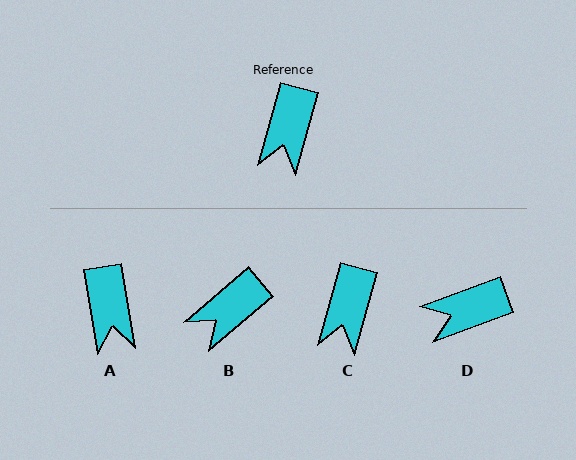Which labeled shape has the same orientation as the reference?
C.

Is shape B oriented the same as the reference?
No, it is off by about 34 degrees.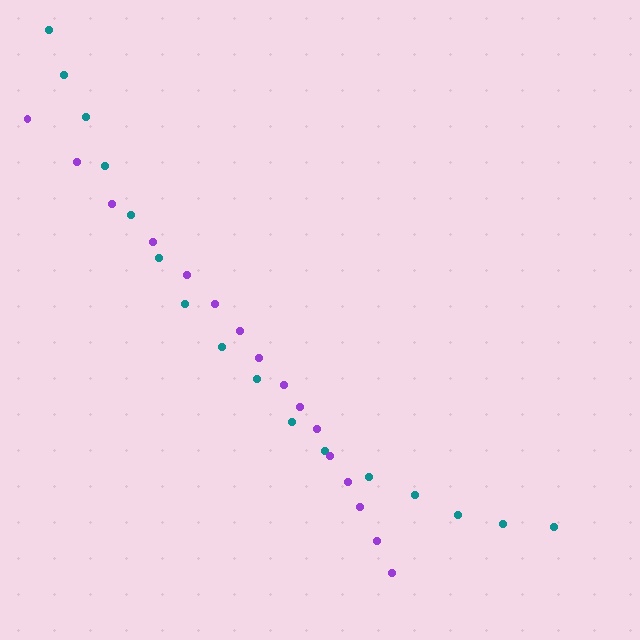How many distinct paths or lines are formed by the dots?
There are 2 distinct paths.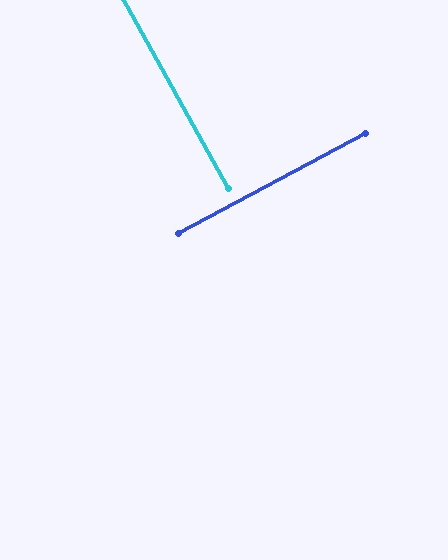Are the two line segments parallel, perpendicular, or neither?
Perpendicular — they meet at approximately 89°.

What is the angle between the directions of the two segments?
Approximately 89 degrees.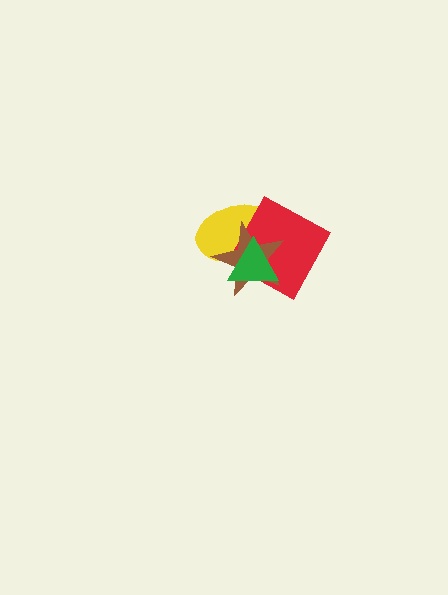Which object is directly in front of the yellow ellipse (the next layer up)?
The red square is directly in front of the yellow ellipse.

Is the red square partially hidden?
Yes, it is partially covered by another shape.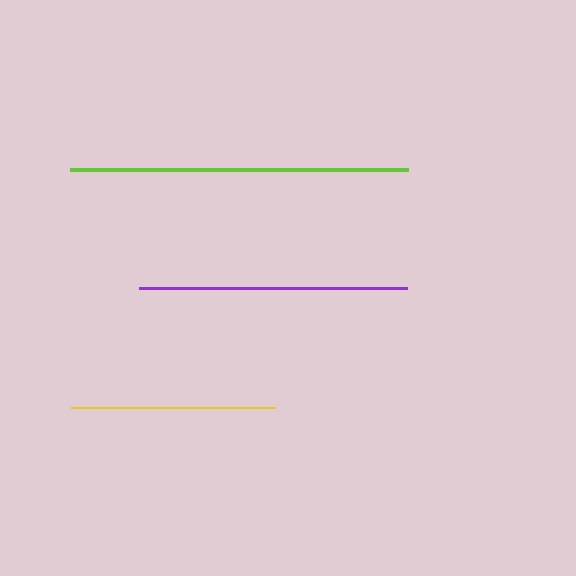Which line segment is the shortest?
The yellow line is the shortest at approximately 204 pixels.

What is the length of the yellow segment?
The yellow segment is approximately 204 pixels long.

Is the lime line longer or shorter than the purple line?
The lime line is longer than the purple line.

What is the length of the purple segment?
The purple segment is approximately 268 pixels long.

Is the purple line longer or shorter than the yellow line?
The purple line is longer than the yellow line.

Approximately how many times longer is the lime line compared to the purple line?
The lime line is approximately 1.3 times the length of the purple line.